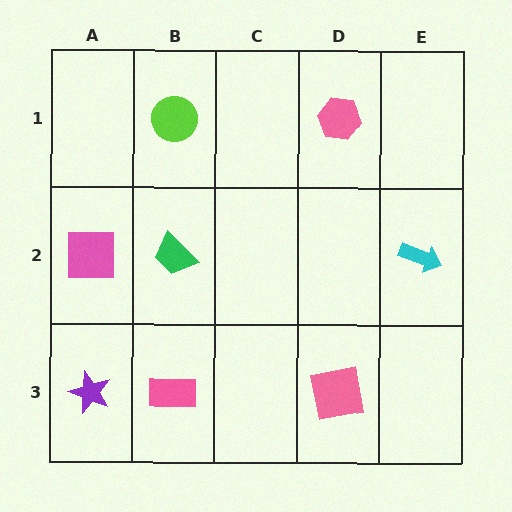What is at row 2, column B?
A green trapezoid.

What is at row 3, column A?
A purple star.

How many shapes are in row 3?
3 shapes.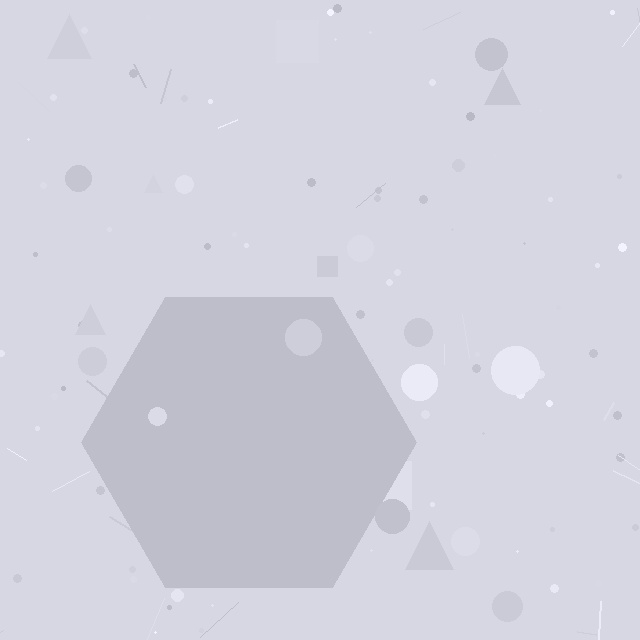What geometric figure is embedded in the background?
A hexagon is embedded in the background.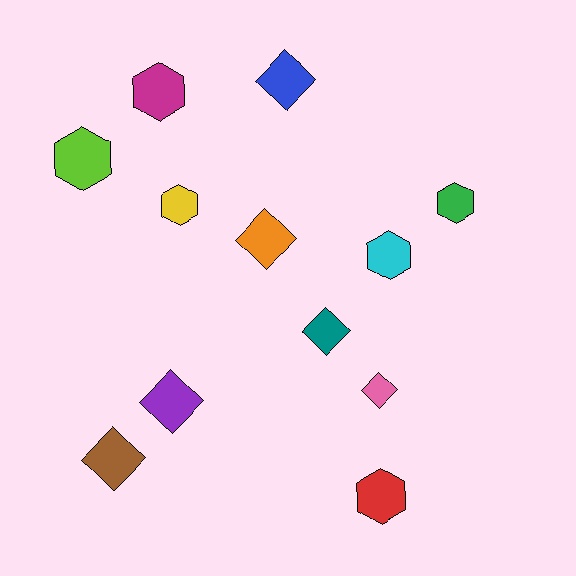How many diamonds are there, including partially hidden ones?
There are 6 diamonds.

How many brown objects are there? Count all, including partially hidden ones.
There is 1 brown object.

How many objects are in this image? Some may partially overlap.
There are 12 objects.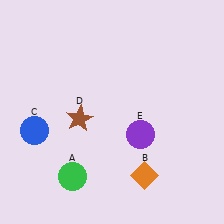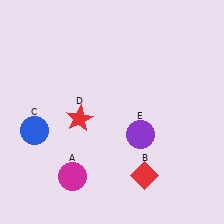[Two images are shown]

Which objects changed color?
A changed from green to magenta. B changed from orange to red. D changed from brown to red.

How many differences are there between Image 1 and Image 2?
There are 3 differences between the two images.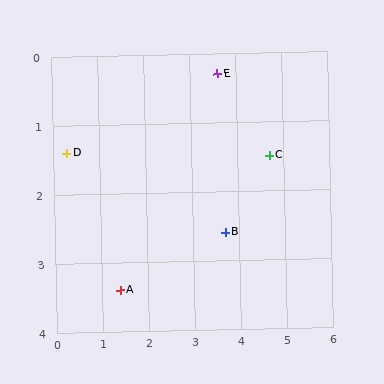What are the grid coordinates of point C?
Point C is at approximately (4.7, 1.5).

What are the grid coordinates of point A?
Point A is at approximately (1.4, 3.4).